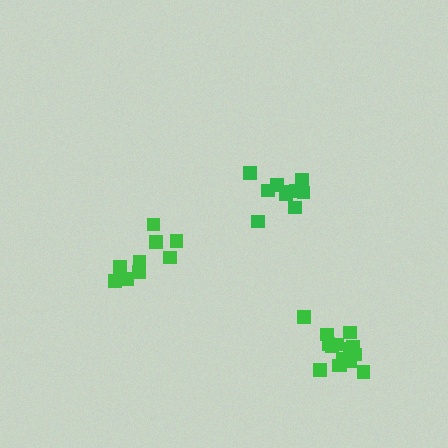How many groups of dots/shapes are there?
There are 3 groups.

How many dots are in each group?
Group 1: 10 dots, Group 2: 9 dots, Group 3: 15 dots (34 total).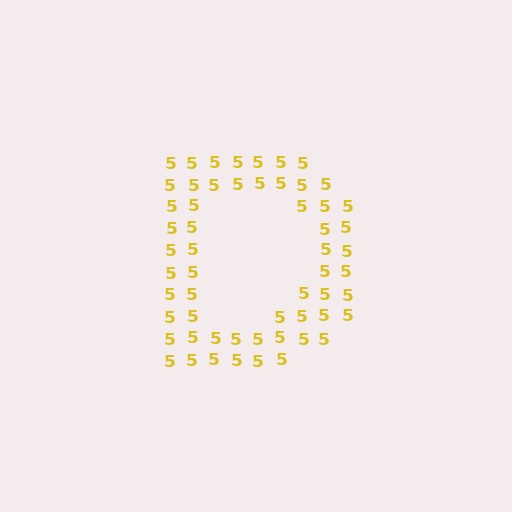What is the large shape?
The large shape is the letter D.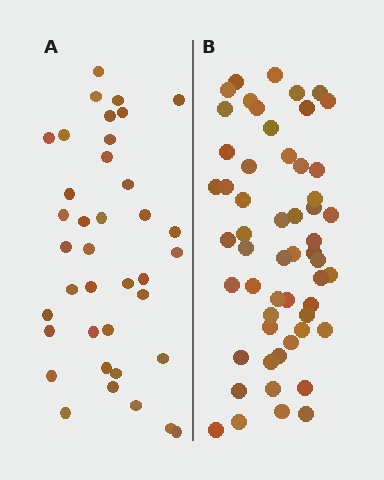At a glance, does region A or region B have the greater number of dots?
Region B (the right region) has more dots.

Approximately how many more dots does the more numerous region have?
Region B has approximately 15 more dots than region A.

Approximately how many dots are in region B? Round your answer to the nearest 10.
About 60 dots. (The exact count is 55, which rounds to 60.)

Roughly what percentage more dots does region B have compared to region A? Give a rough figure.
About 45% more.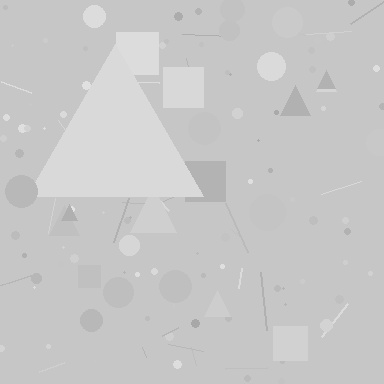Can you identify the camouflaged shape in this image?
The camouflaged shape is a triangle.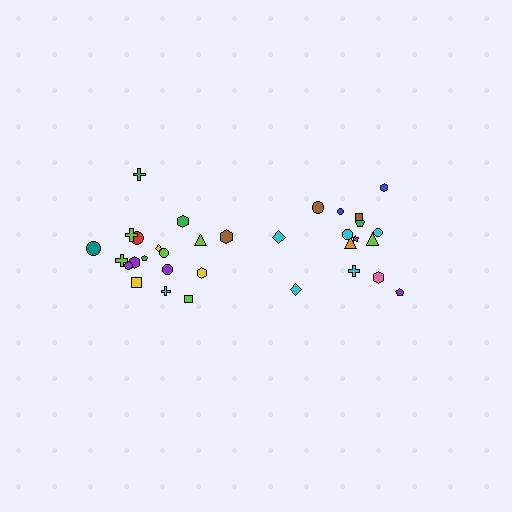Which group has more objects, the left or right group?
The left group.